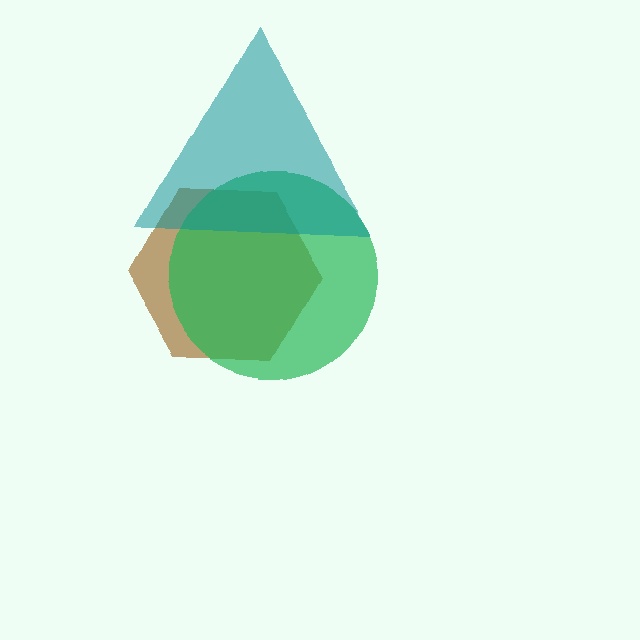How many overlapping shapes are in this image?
There are 3 overlapping shapes in the image.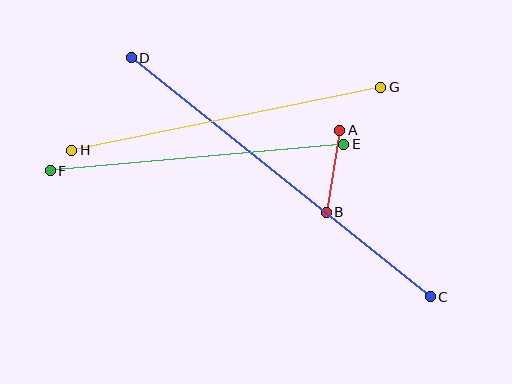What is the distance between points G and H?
The distance is approximately 316 pixels.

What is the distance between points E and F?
The distance is approximately 295 pixels.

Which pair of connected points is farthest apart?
Points C and D are farthest apart.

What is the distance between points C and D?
The distance is approximately 383 pixels.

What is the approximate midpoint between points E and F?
The midpoint is at approximately (197, 157) pixels.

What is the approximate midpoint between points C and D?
The midpoint is at approximately (281, 177) pixels.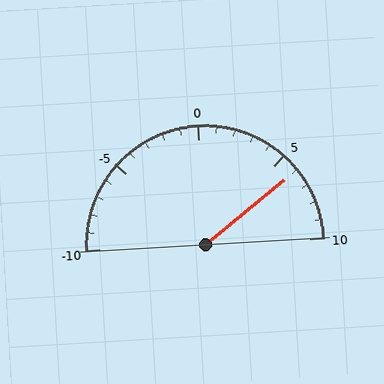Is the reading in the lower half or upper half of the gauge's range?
The reading is in the upper half of the range (-10 to 10).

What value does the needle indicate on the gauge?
The needle indicates approximately 6.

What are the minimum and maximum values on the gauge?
The gauge ranges from -10 to 10.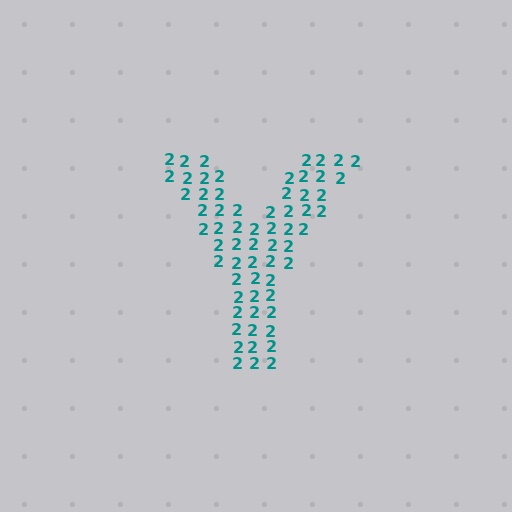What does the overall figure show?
The overall figure shows the letter Y.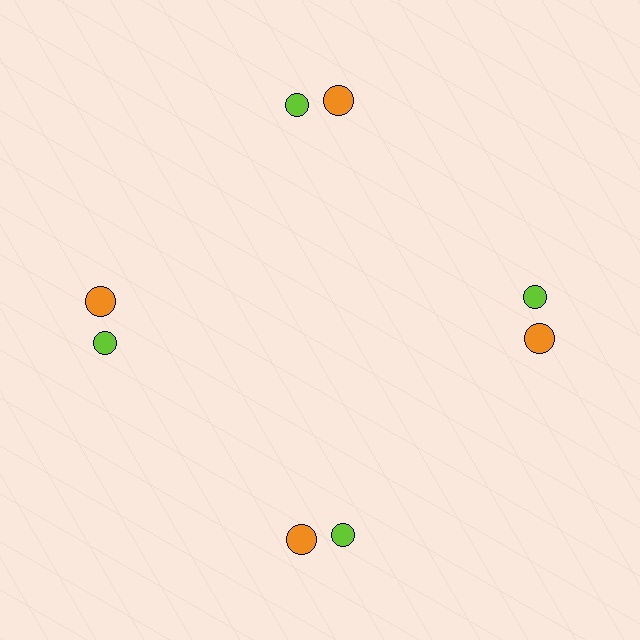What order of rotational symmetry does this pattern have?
This pattern has 4-fold rotational symmetry.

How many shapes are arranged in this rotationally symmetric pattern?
There are 8 shapes, arranged in 4 groups of 2.